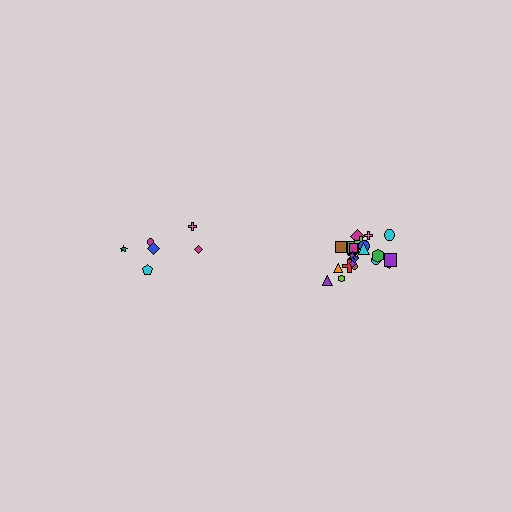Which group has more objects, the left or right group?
The right group.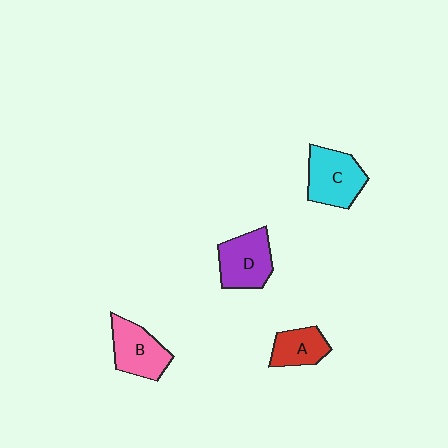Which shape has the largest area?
Shape C (cyan).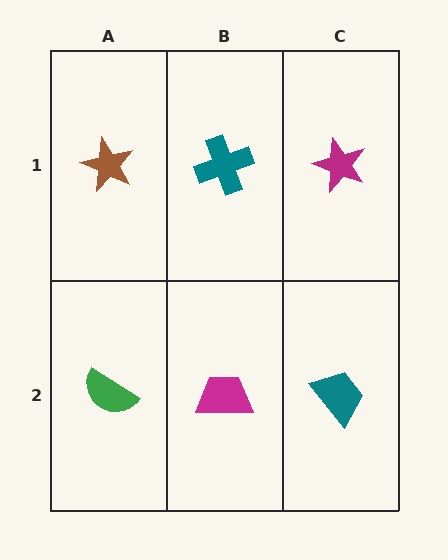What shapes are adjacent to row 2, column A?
A brown star (row 1, column A), a magenta trapezoid (row 2, column B).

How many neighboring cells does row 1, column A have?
2.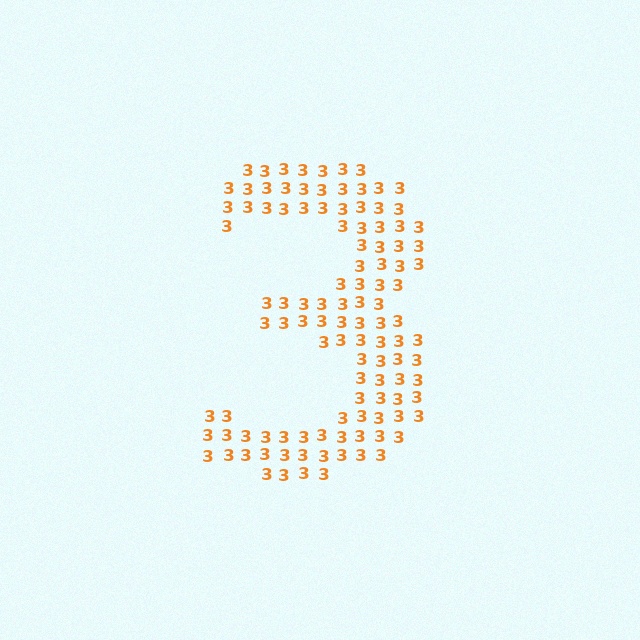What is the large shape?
The large shape is the digit 3.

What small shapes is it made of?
It is made of small digit 3's.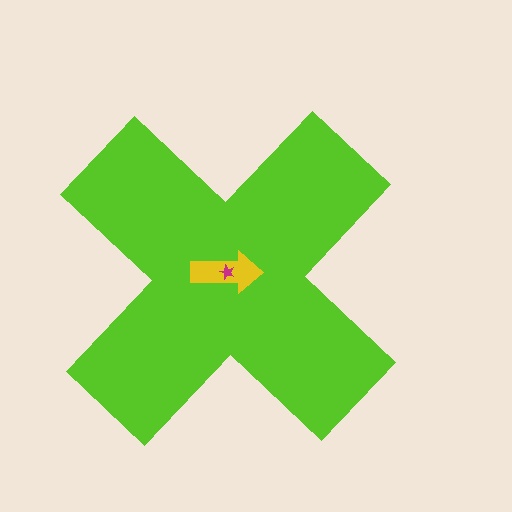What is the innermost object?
The magenta star.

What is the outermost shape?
The lime cross.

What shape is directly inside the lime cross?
The yellow arrow.